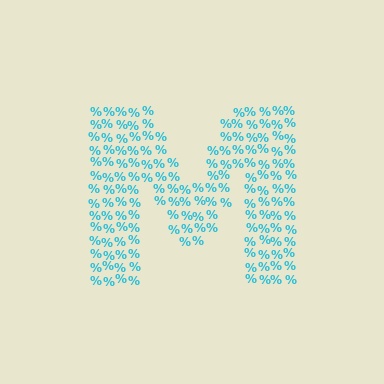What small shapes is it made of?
It is made of small percent signs.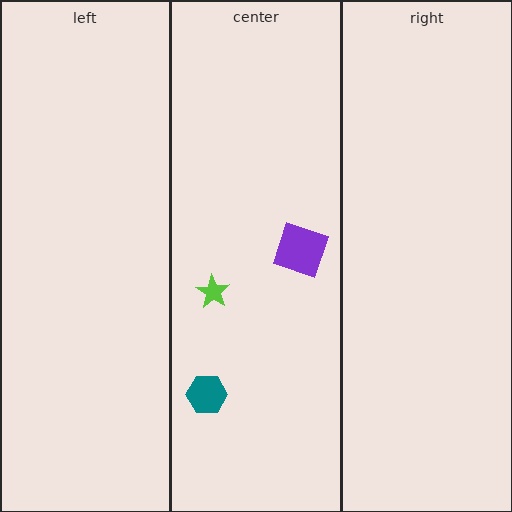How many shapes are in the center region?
3.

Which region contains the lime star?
The center region.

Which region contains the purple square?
The center region.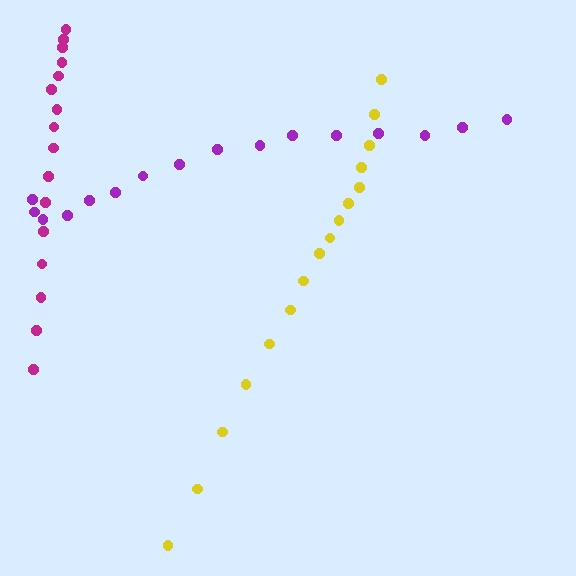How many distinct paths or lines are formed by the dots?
There are 3 distinct paths.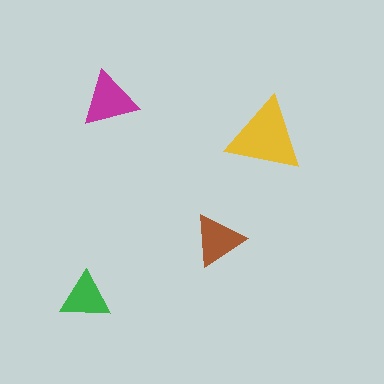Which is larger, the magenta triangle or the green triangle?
The magenta one.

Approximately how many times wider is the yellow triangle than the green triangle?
About 1.5 times wider.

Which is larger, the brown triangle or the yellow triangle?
The yellow one.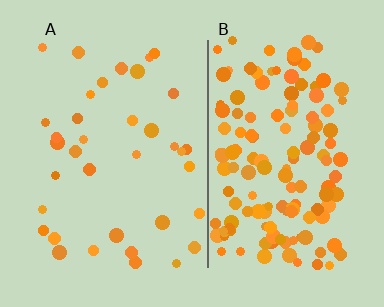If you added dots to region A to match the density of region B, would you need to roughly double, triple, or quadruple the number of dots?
Approximately quadruple.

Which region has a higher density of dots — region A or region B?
B (the right).